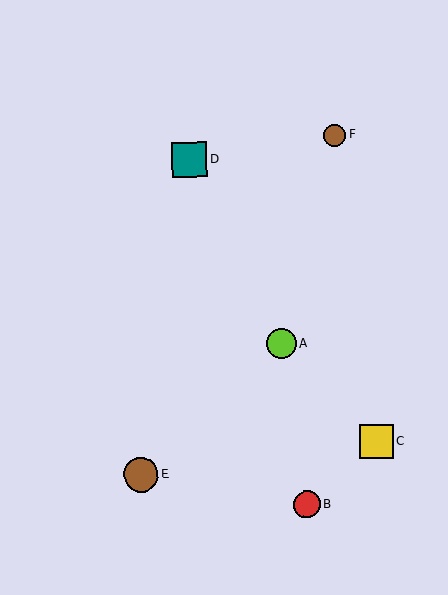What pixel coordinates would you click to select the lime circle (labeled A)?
Click at (281, 343) to select the lime circle A.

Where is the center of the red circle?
The center of the red circle is at (307, 504).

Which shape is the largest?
The teal square (labeled D) is the largest.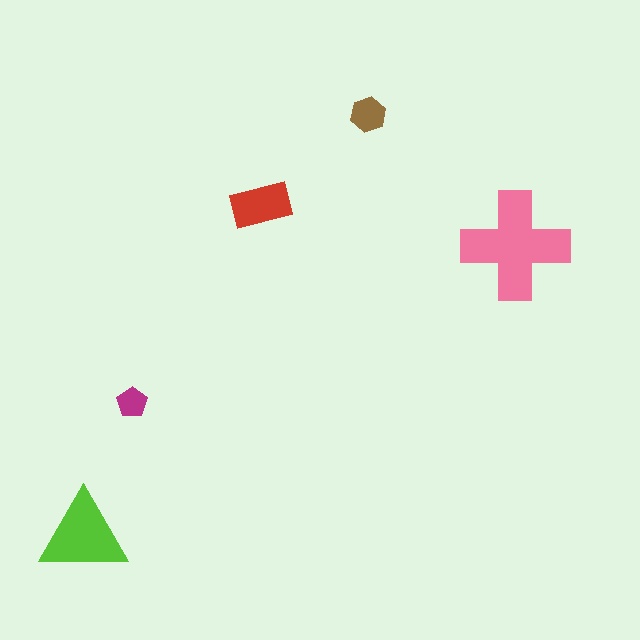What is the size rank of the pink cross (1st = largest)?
1st.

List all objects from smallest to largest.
The magenta pentagon, the brown hexagon, the red rectangle, the lime triangle, the pink cross.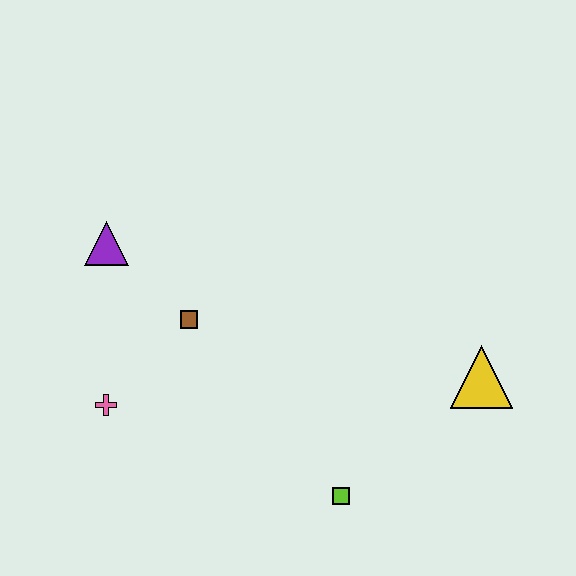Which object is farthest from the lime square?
The purple triangle is farthest from the lime square.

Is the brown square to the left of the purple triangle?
No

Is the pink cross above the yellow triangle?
No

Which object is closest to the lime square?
The yellow triangle is closest to the lime square.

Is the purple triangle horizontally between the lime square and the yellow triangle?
No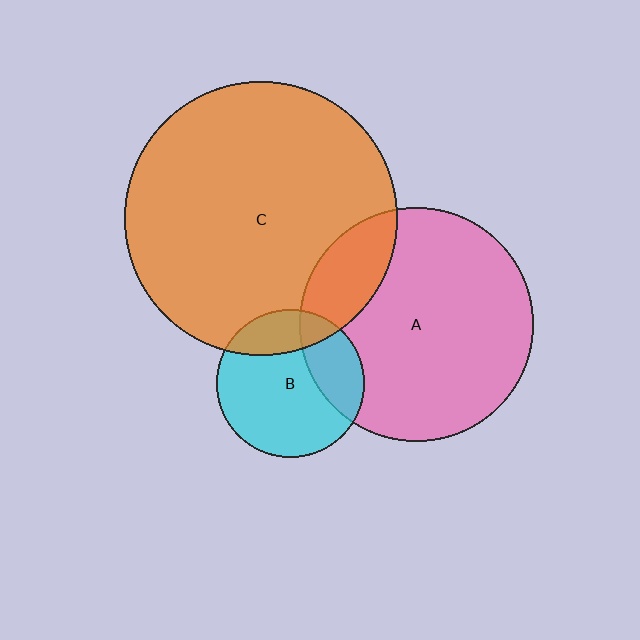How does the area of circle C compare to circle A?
Approximately 1.4 times.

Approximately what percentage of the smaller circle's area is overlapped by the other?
Approximately 25%.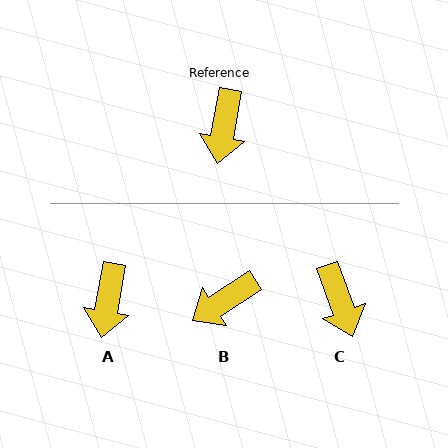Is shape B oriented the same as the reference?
No, it is off by about 48 degrees.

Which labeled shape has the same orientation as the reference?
A.